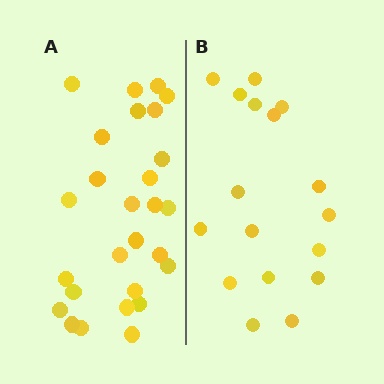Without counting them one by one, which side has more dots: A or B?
Region A (the left region) has more dots.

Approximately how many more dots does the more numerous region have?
Region A has roughly 10 or so more dots than region B.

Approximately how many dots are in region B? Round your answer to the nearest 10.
About 20 dots. (The exact count is 17, which rounds to 20.)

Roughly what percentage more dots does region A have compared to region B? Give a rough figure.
About 60% more.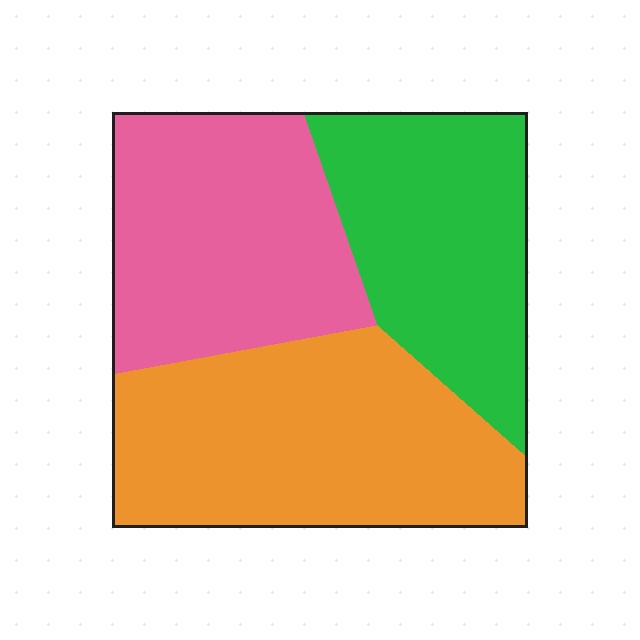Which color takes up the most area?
Orange, at roughly 40%.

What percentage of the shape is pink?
Pink takes up between a sixth and a third of the shape.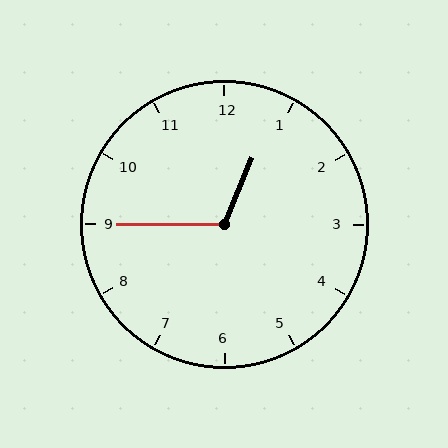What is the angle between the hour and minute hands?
Approximately 112 degrees.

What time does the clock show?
12:45.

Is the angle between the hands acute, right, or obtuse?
It is obtuse.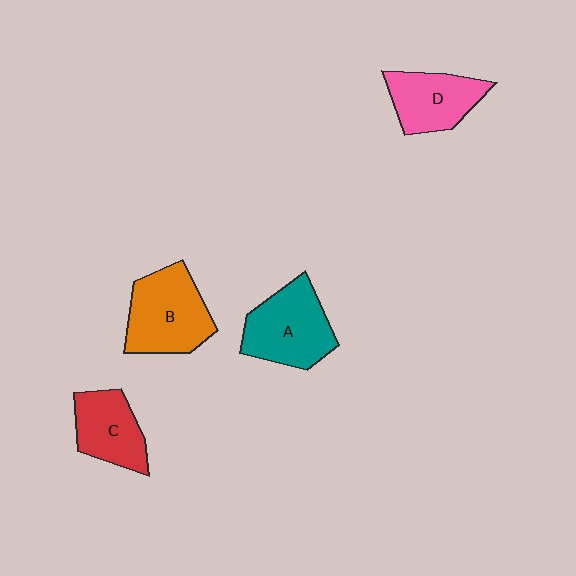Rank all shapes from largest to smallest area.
From largest to smallest: B (orange), A (teal), D (pink), C (red).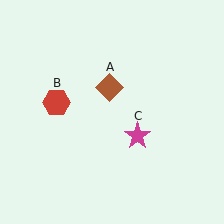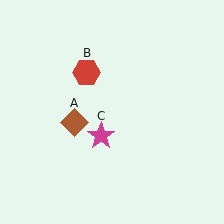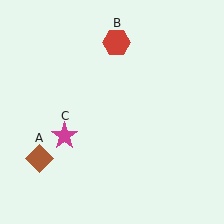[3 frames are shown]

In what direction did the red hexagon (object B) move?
The red hexagon (object B) moved up and to the right.